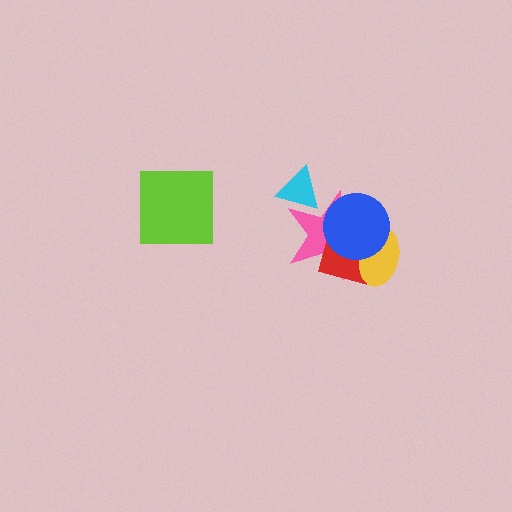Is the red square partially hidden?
Yes, it is partially covered by another shape.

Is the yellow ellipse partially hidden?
Yes, it is partially covered by another shape.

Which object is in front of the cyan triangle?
The pink star is in front of the cyan triangle.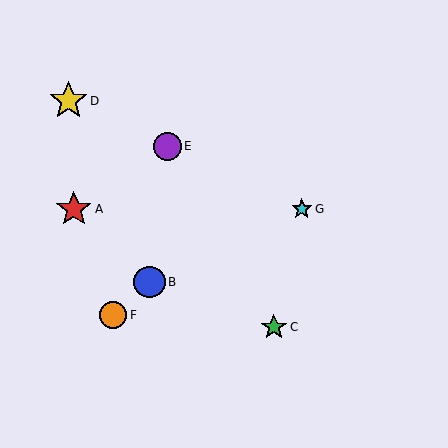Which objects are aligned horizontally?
Objects A, G are aligned horizontally.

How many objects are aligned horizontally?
2 objects (A, G) are aligned horizontally.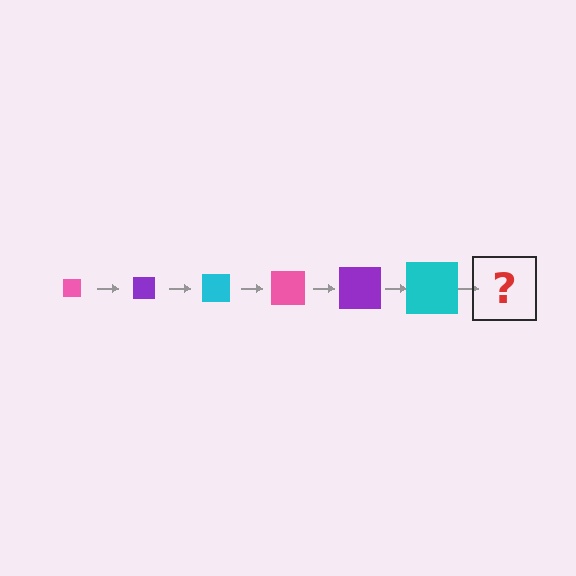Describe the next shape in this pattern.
It should be a pink square, larger than the previous one.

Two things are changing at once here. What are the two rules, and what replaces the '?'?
The two rules are that the square grows larger each step and the color cycles through pink, purple, and cyan. The '?' should be a pink square, larger than the previous one.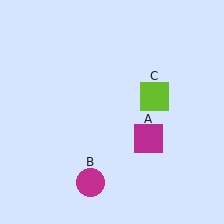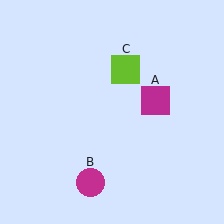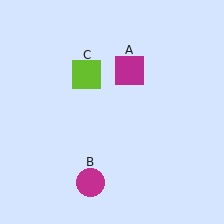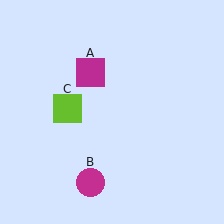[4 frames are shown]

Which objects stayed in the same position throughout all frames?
Magenta circle (object B) remained stationary.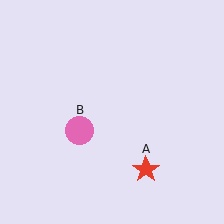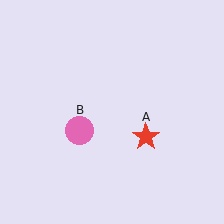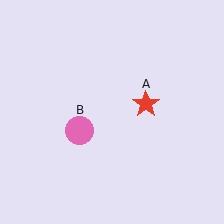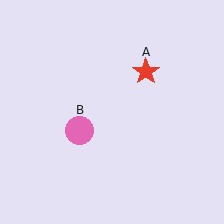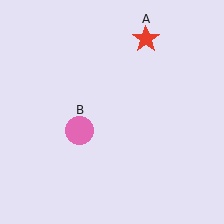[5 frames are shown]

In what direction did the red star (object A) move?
The red star (object A) moved up.